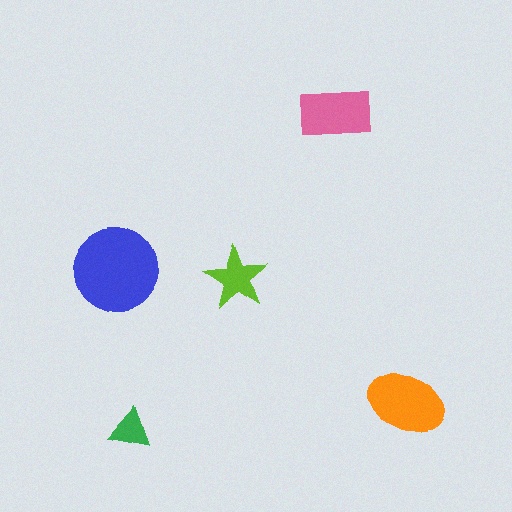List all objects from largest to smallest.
The blue circle, the orange ellipse, the pink rectangle, the lime star, the green triangle.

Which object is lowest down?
The green triangle is bottommost.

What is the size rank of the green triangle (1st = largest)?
5th.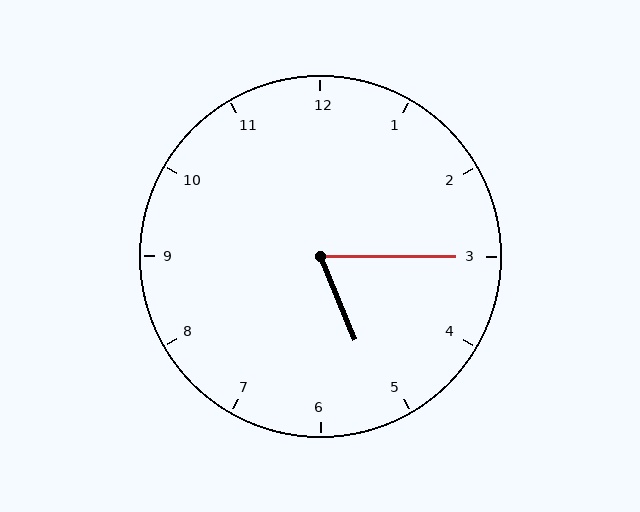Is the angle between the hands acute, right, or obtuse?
It is acute.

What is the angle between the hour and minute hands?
Approximately 68 degrees.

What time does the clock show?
5:15.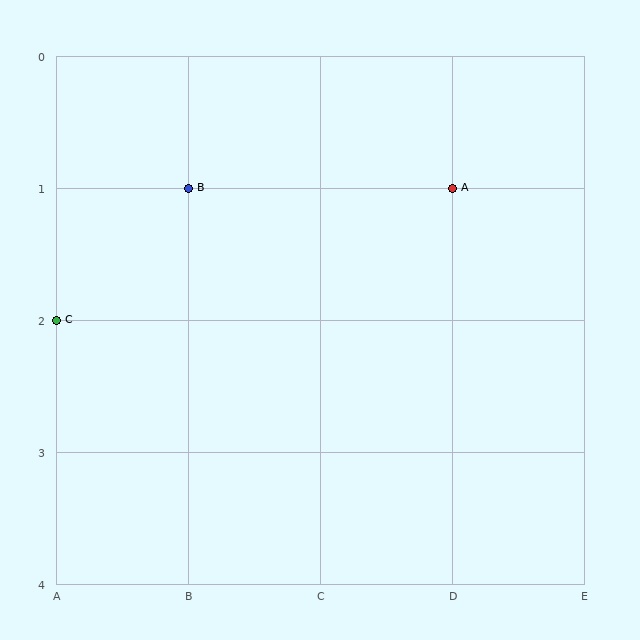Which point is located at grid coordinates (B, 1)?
Point B is at (B, 1).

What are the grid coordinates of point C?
Point C is at grid coordinates (A, 2).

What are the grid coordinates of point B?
Point B is at grid coordinates (B, 1).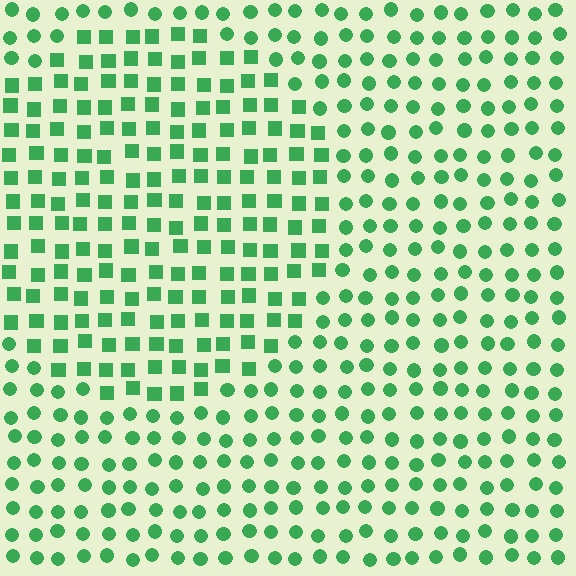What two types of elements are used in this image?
The image uses squares inside the circle region and circles outside it.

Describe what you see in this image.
The image is filled with small green elements arranged in a uniform grid. A circle-shaped region contains squares, while the surrounding area contains circles. The boundary is defined purely by the change in element shape.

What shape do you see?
I see a circle.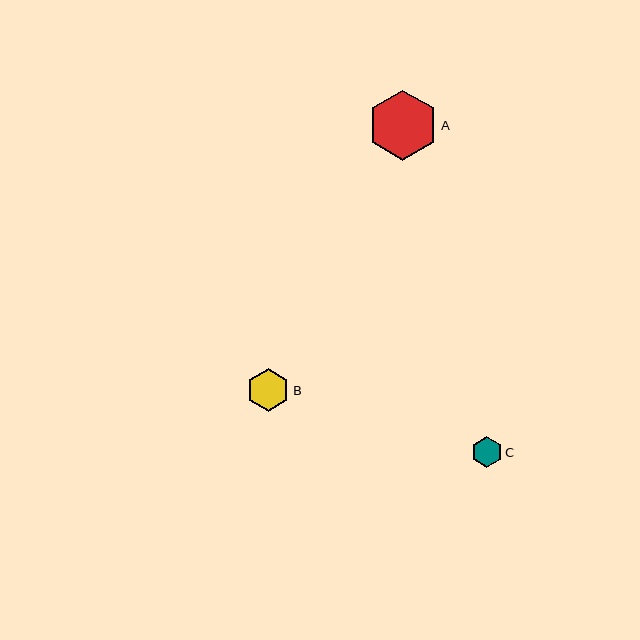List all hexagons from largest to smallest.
From largest to smallest: A, B, C.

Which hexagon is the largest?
Hexagon A is the largest with a size of approximately 70 pixels.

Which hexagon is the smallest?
Hexagon C is the smallest with a size of approximately 31 pixels.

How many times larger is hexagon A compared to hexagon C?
Hexagon A is approximately 2.3 times the size of hexagon C.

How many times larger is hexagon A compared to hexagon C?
Hexagon A is approximately 2.3 times the size of hexagon C.